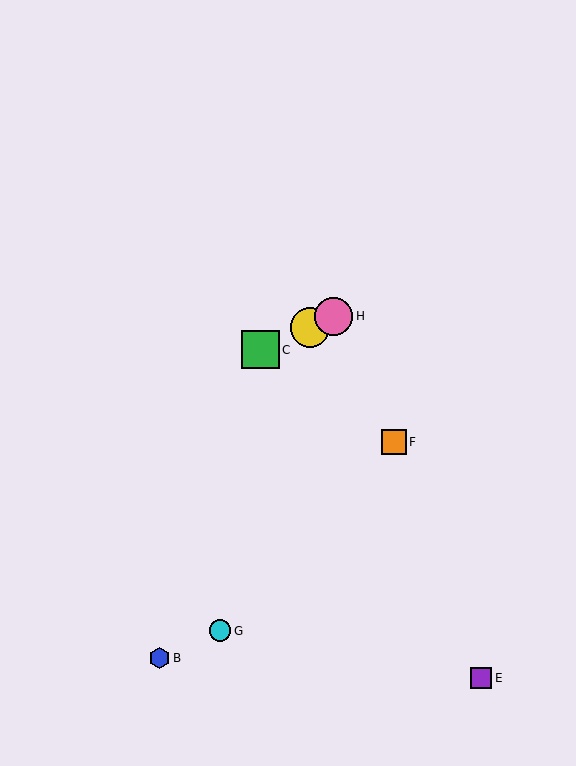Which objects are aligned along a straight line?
Objects A, C, D, H are aligned along a straight line.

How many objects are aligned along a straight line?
4 objects (A, C, D, H) are aligned along a straight line.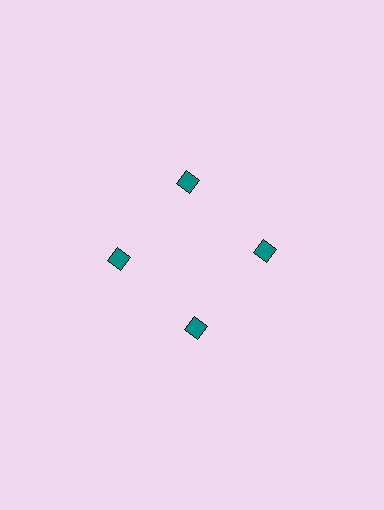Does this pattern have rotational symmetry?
Yes, this pattern has 4-fold rotational symmetry. It looks the same after rotating 90 degrees around the center.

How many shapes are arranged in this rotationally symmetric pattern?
There are 4 shapes, arranged in 4 groups of 1.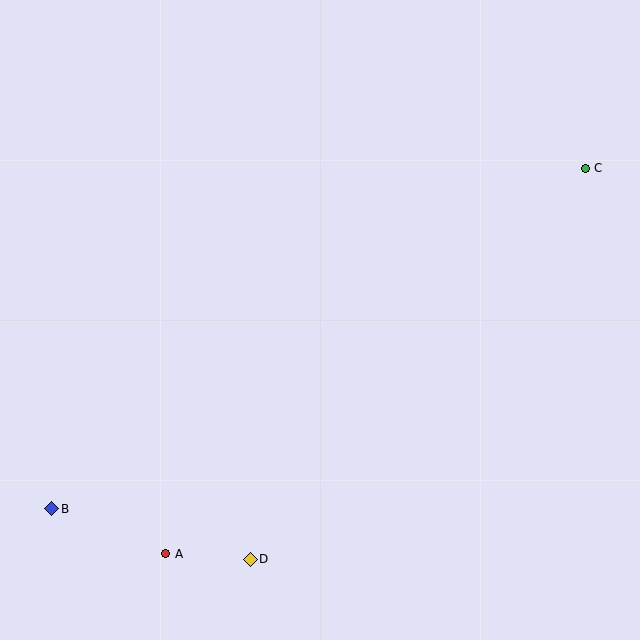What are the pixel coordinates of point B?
Point B is at (52, 509).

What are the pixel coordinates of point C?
Point C is at (585, 168).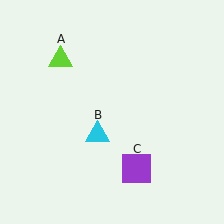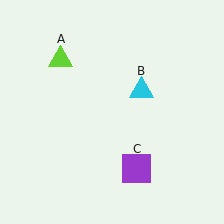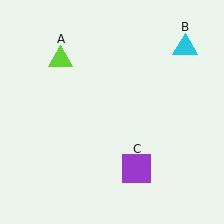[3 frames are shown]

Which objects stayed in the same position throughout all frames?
Lime triangle (object A) and purple square (object C) remained stationary.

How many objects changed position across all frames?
1 object changed position: cyan triangle (object B).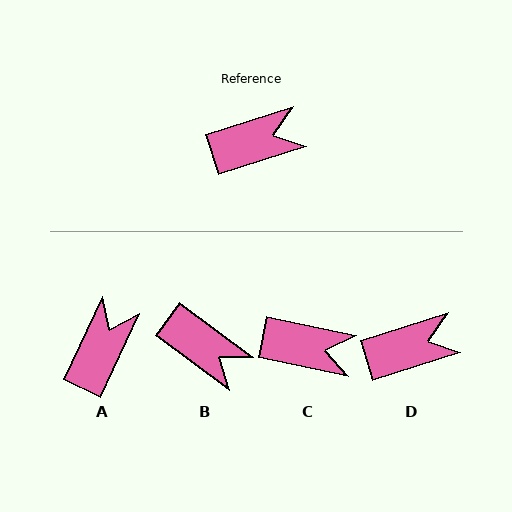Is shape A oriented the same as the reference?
No, it is off by about 48 degrees.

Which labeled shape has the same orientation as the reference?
D.